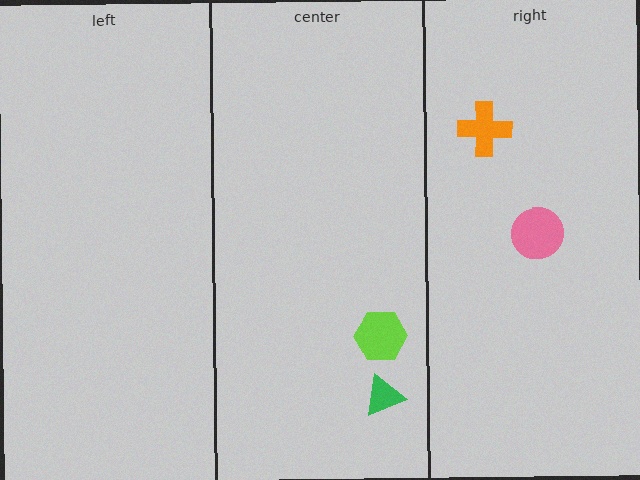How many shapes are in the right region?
2.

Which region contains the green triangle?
The center region.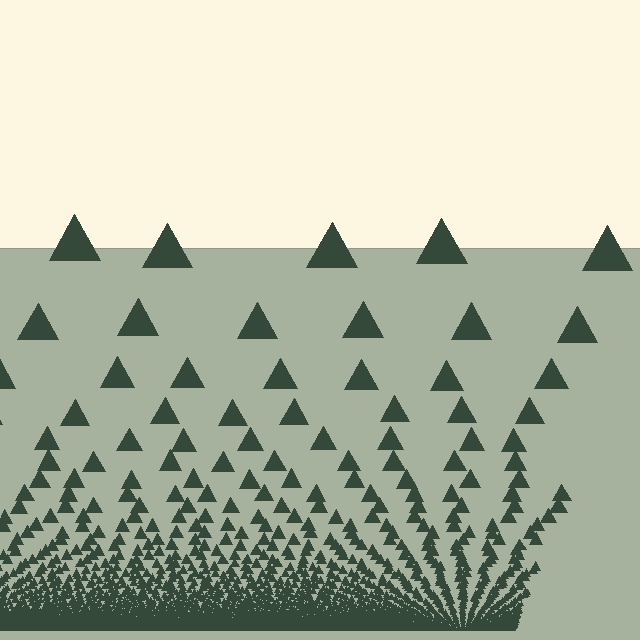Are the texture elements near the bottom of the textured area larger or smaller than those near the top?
Smaller. The gradient is inverted — elements near the bottom are smaller and denser.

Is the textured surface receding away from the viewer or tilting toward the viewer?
The surface appears to tilt toward the viewer. Texture elements get larger and sparser toward the top.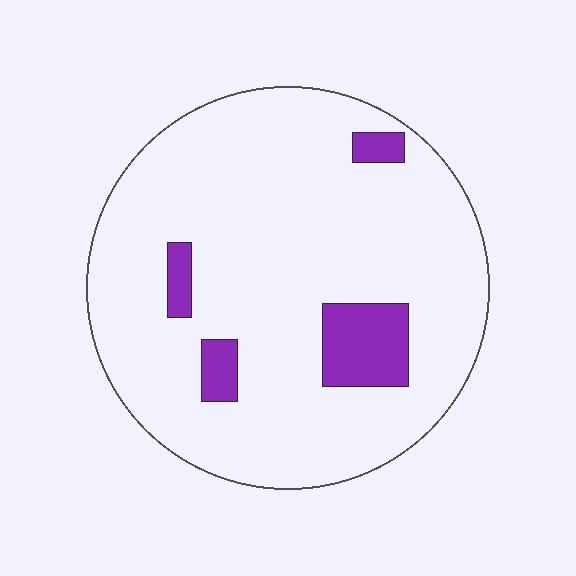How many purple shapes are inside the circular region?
4.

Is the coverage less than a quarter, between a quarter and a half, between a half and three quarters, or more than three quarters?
Less than a quarter.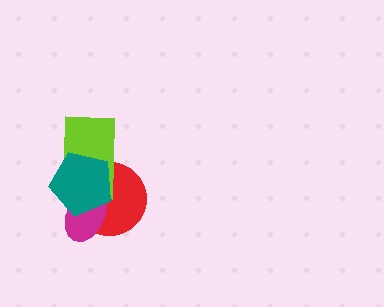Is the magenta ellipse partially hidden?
Yes, it is partially covered by another shape.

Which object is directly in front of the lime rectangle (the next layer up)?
The magenta ellipse is directly in front of the lime rectangle.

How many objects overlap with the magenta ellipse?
3 objects overlap with the magenta ellipse.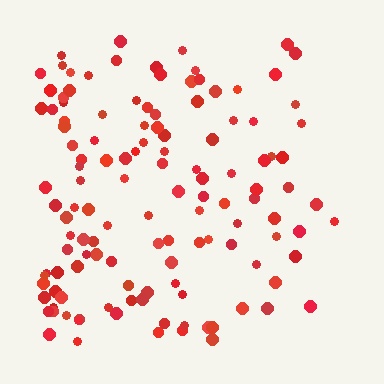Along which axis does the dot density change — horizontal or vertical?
Horizontal.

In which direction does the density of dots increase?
From right to left, with the left side densest.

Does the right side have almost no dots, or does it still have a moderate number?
Still a moderate number, just noticeably fewer than the left.